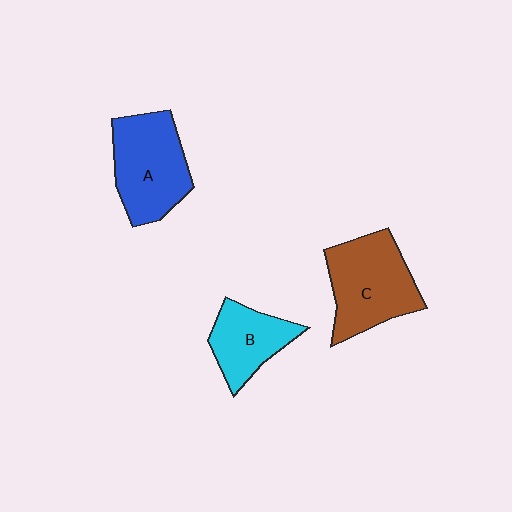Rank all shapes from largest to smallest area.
From largest to smallest: C (brown), A (blue), B (cyan).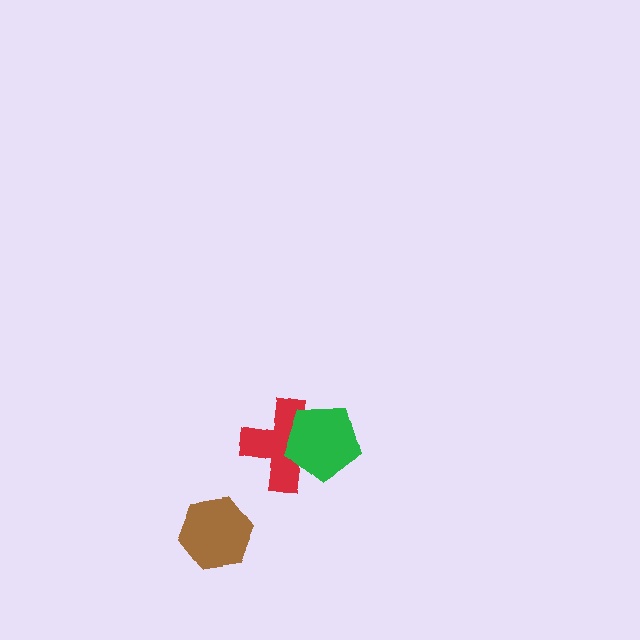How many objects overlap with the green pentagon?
1 object overlaps with the green pentagon.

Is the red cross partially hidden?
Yes, it is partially covered by another shape.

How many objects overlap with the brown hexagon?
0 objects overlap with the brown hexagon.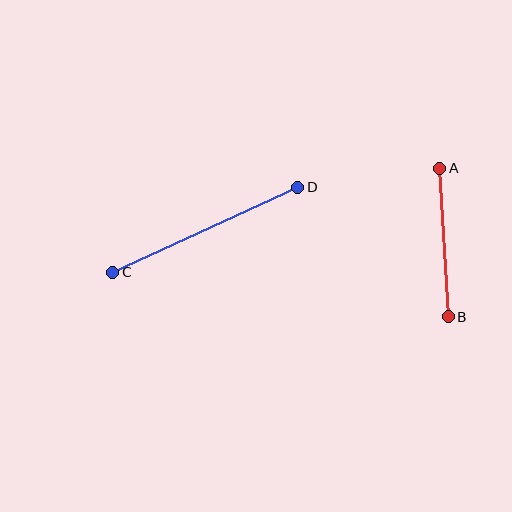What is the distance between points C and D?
The distance is approximately 203 pixels.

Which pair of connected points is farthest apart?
Points C and D are farthest apart.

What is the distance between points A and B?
The distance is approximately 149 pixels.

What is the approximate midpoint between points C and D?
The midpoint is at approximately (205, 230) pixels.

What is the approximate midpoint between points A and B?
The midpoint is at approximately (444, 242) pixels.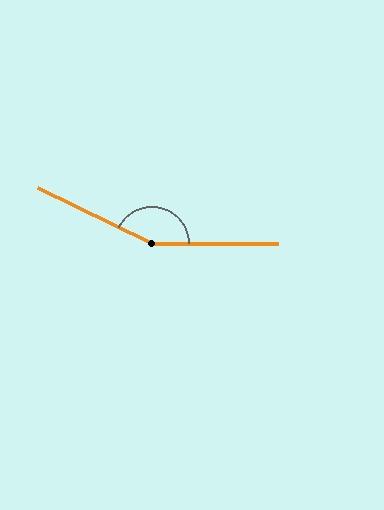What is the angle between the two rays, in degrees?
Approximately 154 degrees.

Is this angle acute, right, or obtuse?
It is obtuse.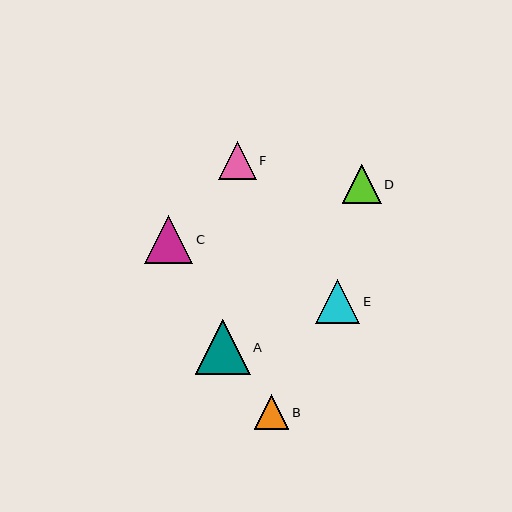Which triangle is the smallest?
Triangle B is the smallest with a size of approximately 35 pixels.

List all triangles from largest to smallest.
From largest to smallest: A, C, E, D, F, B.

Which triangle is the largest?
Triangle A is the largest with a size of approximately 55 pixels.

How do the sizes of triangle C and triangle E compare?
Triangle C and triangle E are approximately the same size.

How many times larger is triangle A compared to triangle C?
Triangle A is approximately 1.2 times the size of triangle C.